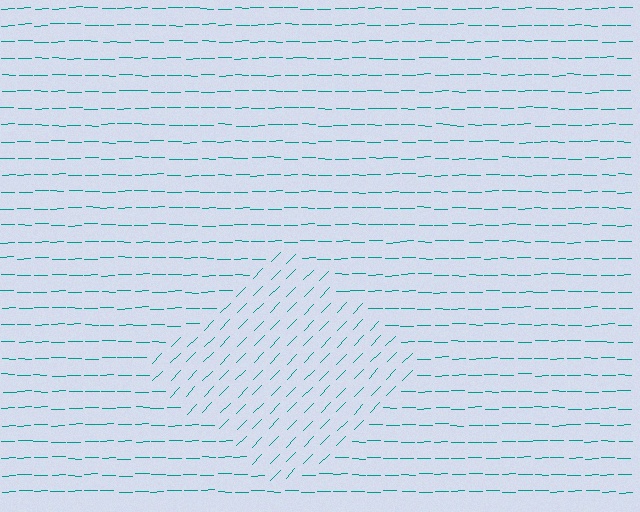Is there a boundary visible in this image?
Yes, there is a texture boundary formed by a change in line orientation.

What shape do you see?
I see a diamond.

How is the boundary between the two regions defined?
The boundary is defined purely by a change in line orientation (approximately 45 degrees difference). All lines are the same color and thickness.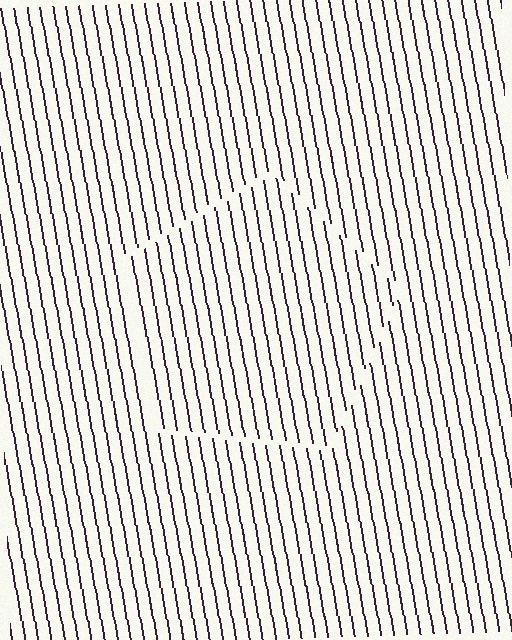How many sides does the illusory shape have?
5 sides — the line-ends trace a pentagon.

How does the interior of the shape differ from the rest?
The interior of the shape contains the same grating, shifted by half a period — the contour is defined by the phase discontinuity where line-ends from the inner and outer gratings abut.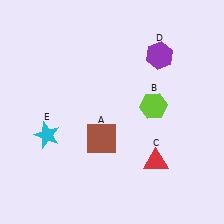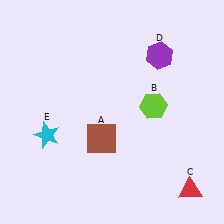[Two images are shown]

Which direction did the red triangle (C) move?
The red triangle (C) moved right.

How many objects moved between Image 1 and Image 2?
1 object moved between the two images.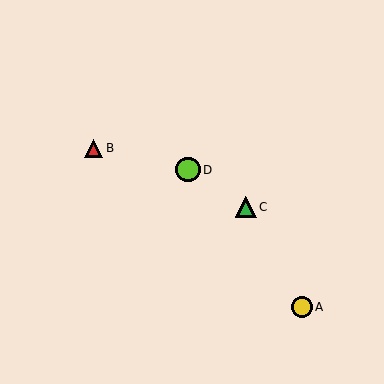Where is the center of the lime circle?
The center of the lime circle is at (188, 170).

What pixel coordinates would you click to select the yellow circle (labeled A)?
Click at (302, 307) to select the yellow circle A.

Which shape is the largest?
The lime circle (labeled D) is the largest.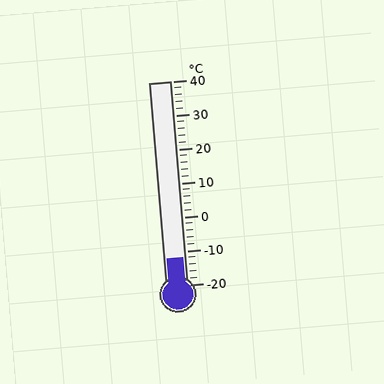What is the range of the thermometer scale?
The thermometer scale ranges from -20°C to 40°C.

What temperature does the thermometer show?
The thermometer shows approximately -12°C.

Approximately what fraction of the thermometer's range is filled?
The thermometer is filled to approximately 15% of its range.